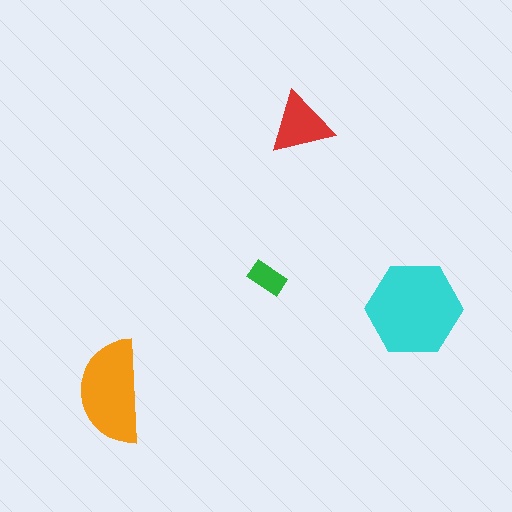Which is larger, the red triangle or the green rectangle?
The red triangle.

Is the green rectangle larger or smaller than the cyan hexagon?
Smaller.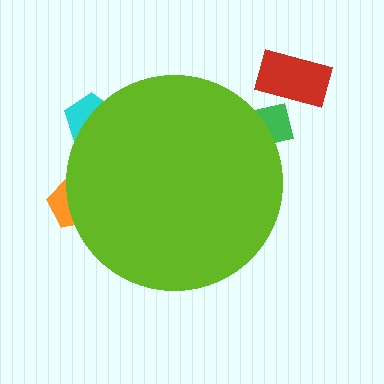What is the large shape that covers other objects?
A lime circle.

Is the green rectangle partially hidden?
Yes, the green rectangle is partially hidden behind the lime circle.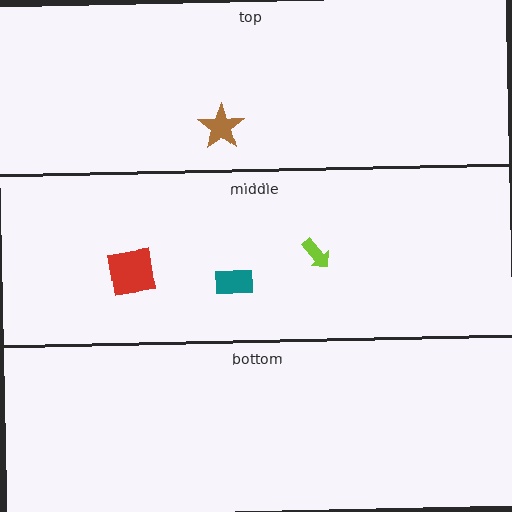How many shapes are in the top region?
1.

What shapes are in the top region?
The brown star.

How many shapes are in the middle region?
3.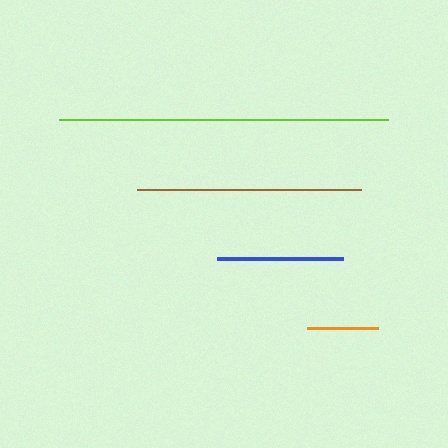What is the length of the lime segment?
The lime segment is approximately 329 pixels long.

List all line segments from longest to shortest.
From longest to shortest: lime, brown, blue, orange.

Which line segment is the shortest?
The orange line is the shortest at approximately 71 pixels.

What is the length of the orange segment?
The orange segment is approximately 71 pixels long.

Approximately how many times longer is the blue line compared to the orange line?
The blue line is approximately 1.8 times the length of the orange line.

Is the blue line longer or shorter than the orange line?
The blue line is longer than the orange line.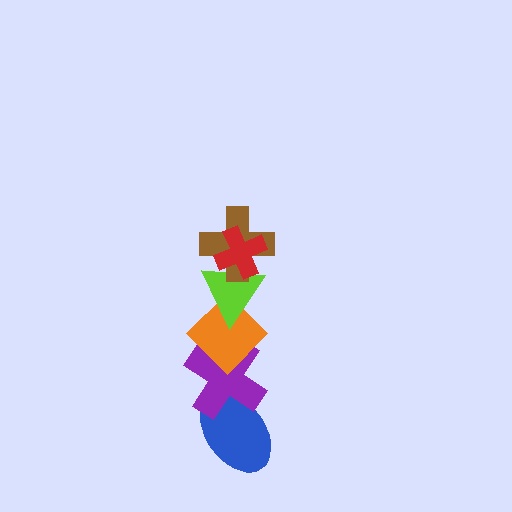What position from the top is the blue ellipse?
The blue ellipse is 6th from the top.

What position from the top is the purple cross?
The purple cross is 5th from the top.